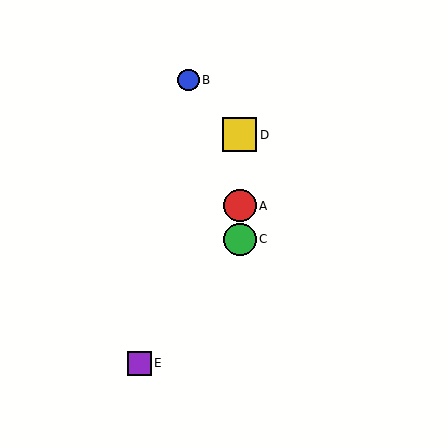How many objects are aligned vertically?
3 objects (A, C, D) are aligned vertically.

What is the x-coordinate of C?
Object C is at x≈240.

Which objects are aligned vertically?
Objects A, C, D are aligned vertically.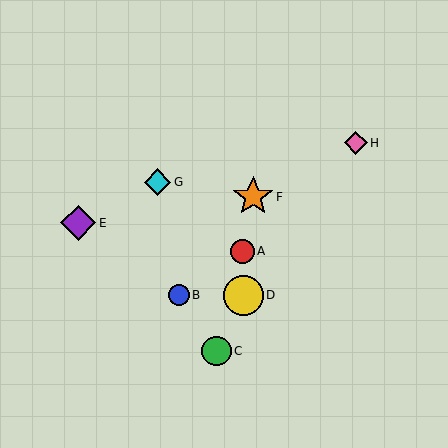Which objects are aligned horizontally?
Objects B, D are aligned horizontally.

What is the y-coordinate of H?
Object H is at y≈143.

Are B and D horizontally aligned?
Yes, both are at y≈295.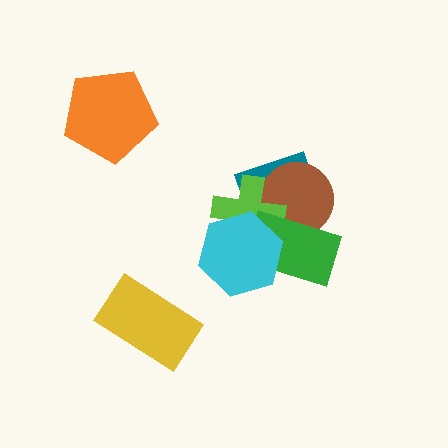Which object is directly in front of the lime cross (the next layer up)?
The green rectangle is directly in front of the lime cross.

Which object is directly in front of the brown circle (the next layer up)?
The lime cross is directly in front of the brown circle.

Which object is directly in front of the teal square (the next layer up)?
The brown circle is directly in front of the teal square.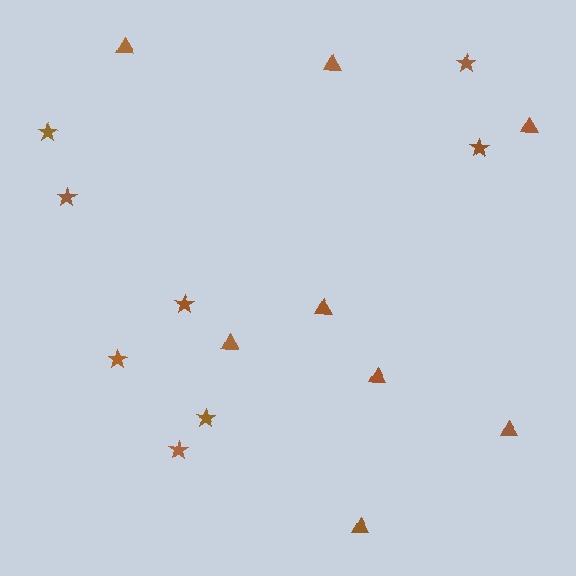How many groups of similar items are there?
There are 2 groups: one group of stars (8) and one group of triangles (8).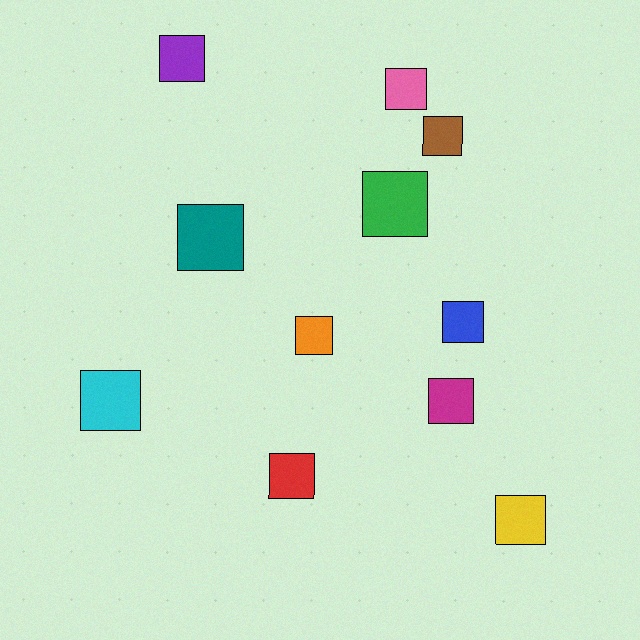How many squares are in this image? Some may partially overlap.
There are 11 squares.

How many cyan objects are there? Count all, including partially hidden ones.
There is 1 cyan object.